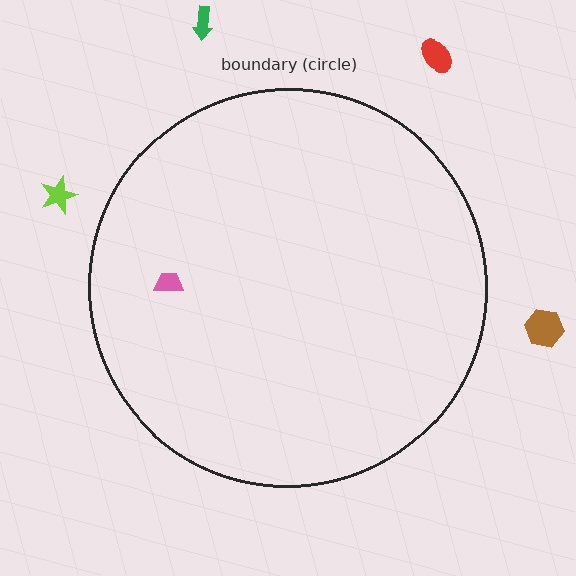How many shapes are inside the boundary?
1 inside, 4 outside.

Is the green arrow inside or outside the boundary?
Outside.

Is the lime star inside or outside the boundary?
Outside.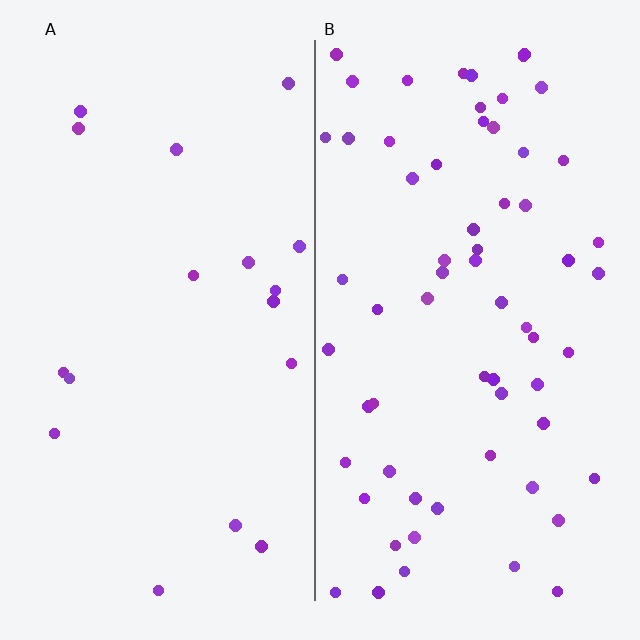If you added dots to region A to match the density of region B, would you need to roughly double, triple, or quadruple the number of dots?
Approximately quadruple.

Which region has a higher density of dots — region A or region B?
B (the right).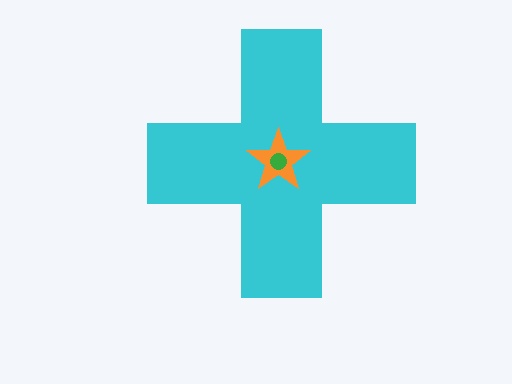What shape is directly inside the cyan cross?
The orange star.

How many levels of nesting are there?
3.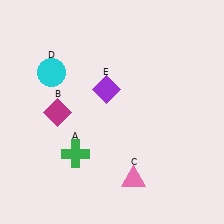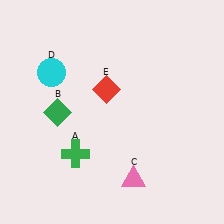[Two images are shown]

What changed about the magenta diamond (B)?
In Image 1, B is magenta. In Image 2, it changed to green.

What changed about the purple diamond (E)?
In Image 1, E is purple. In Image 2, it changed to red.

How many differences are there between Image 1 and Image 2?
There are 2 differences between the two images.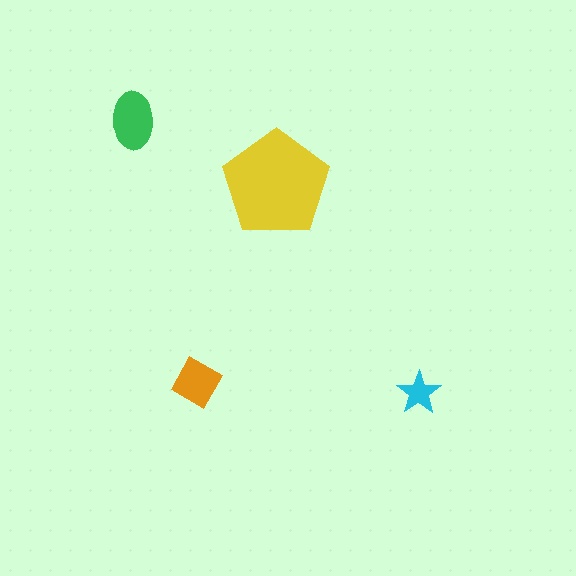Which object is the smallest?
The cyan star.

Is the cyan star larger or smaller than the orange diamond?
Smaller.